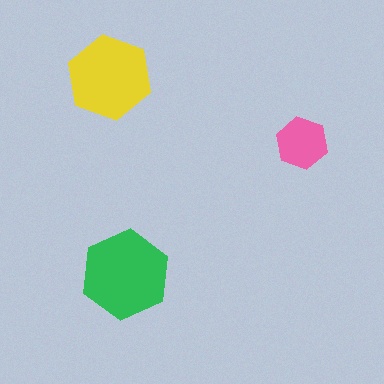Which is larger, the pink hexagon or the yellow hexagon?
The yellow one.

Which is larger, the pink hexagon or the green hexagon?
The green one.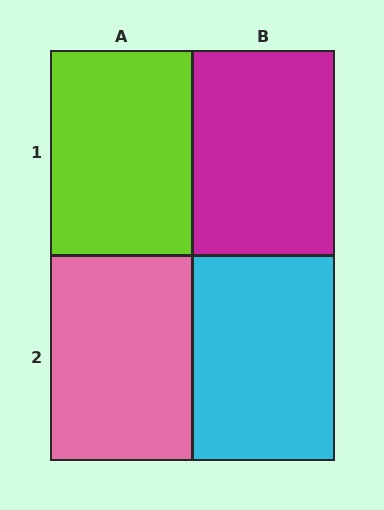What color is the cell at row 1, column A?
Lime.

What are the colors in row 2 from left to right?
Pink, cyan.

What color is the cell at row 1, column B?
Magenta.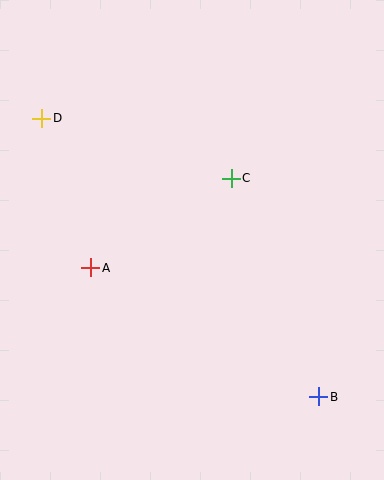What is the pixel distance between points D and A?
The distance between D and A is 157 pixels.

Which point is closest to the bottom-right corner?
Point B is closest to the bottom-right corner.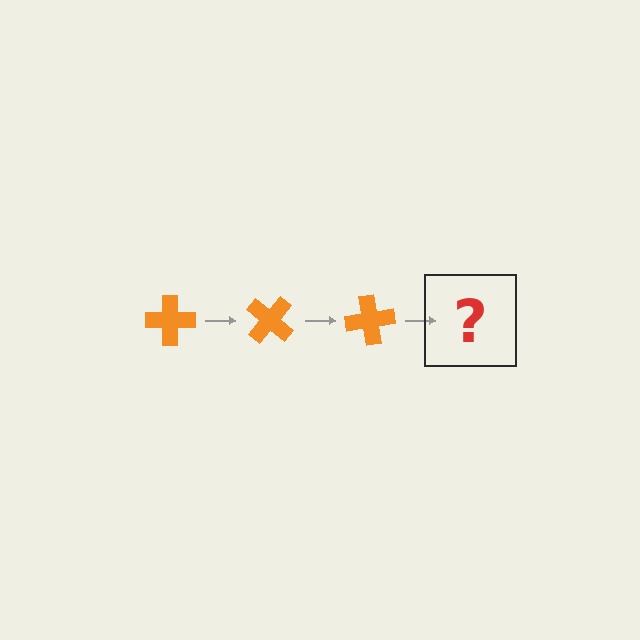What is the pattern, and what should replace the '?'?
The pattern is that the cross rotates 40 degrees each step. The '?' should be an orange cross rotated 120 degrees.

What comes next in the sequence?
The next element should be an orange cross rotated 120 degrees.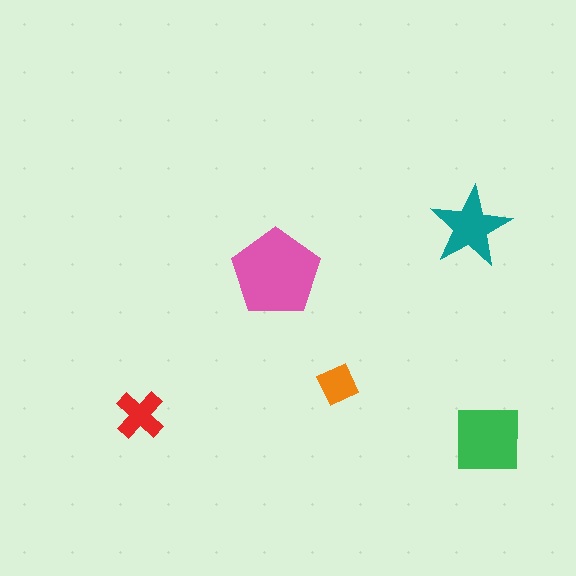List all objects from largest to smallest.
The pink pentagon, the green square, the teal star, the red cross, the orange square.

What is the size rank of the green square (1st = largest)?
2nd.